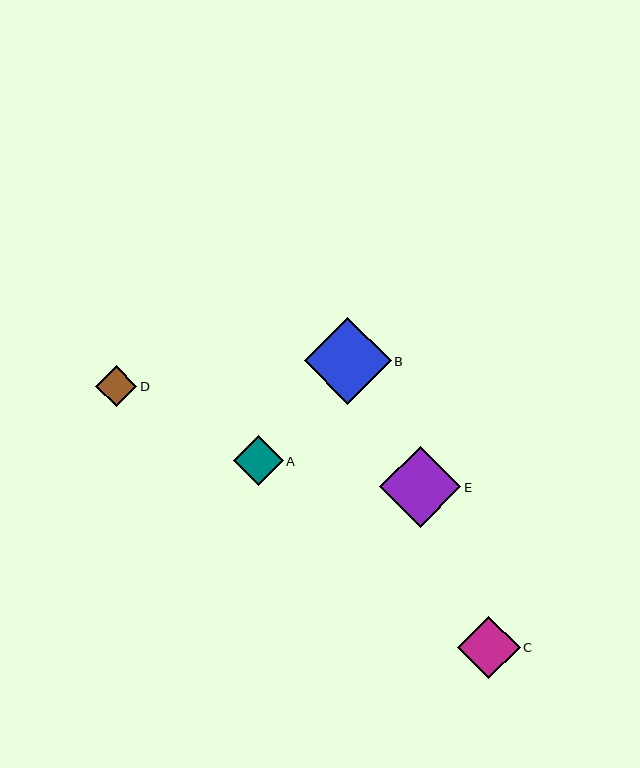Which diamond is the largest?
Diamond B is the largest with a size of approximately 87 pixels.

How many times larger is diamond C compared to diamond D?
Diamond C is approximately 1.5 times the size of diamond D.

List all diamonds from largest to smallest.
From largest to smallest: B, E, C, A, D.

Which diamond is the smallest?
Diamond D is the smallest with a size of approximately 41 pixels.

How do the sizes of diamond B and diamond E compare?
Diamond B and diamond E are approximately the same size.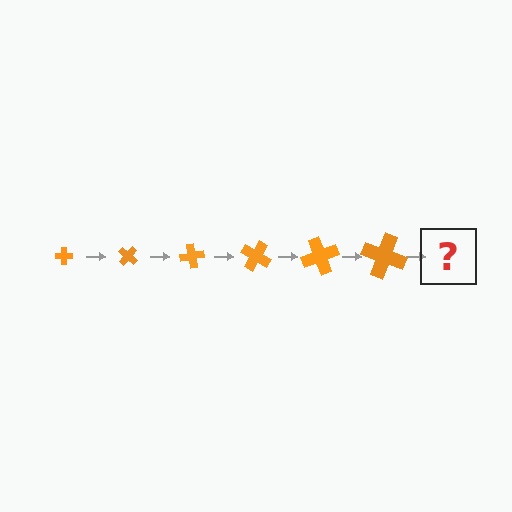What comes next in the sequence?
The next element should be a cross, larger than the previous one and rotated 240 degrees from the start.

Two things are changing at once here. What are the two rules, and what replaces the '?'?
The two rules are that the cross grows larger each step and it rotates 40 degrees each step. The '?' should be a cross, larger than the previous one and rotated 240 degrees from the start.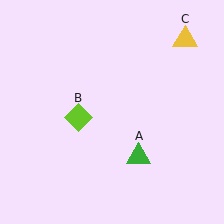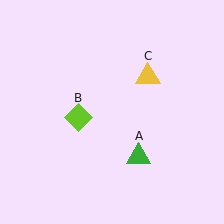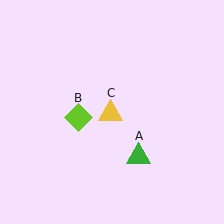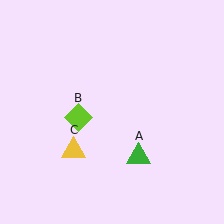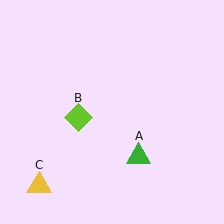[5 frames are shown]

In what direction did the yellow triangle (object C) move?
The yellow triangle (object C) moved down and to the left.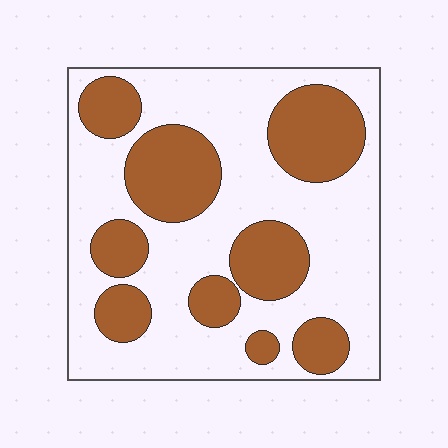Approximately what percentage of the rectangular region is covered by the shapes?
Approximately 35%.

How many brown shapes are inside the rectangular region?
9.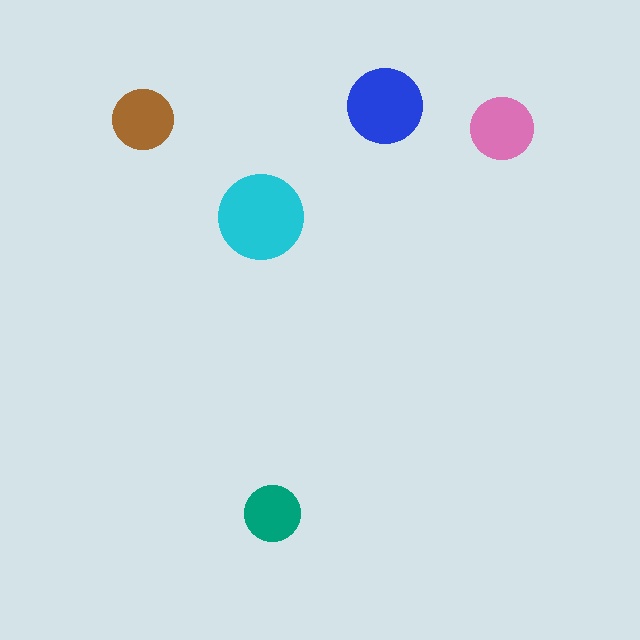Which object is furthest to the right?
The pink circle is rightmost.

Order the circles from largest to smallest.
the cyan one, the blue one, the pink one, the brown one, the teal one.